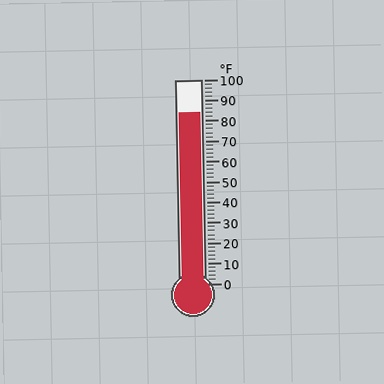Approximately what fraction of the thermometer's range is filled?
The thermometer is filled to approximately 85% of its range.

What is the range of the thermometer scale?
The thermometer scale ranges from 0°F to 100°F.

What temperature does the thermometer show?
The thermometer shows approximately 84°F.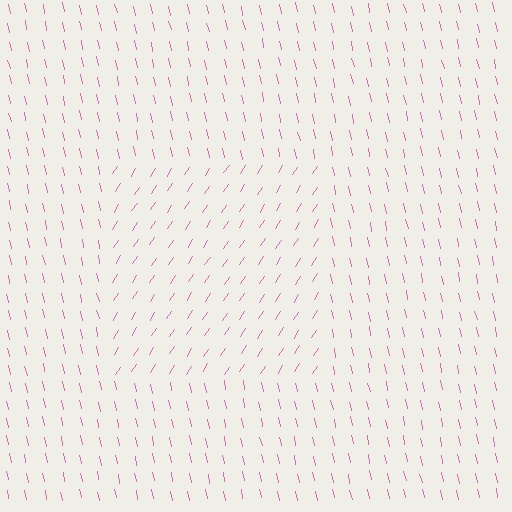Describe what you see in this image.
The image is filled with small pink line segments. A rectangle region in the image has lines oriented differently from the surrounding lines, creating a visible texture boundary.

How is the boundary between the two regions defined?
The boundary is defined purely by a change in line orientation (approximately 45 degrees difference). All lines are the same color and thickness.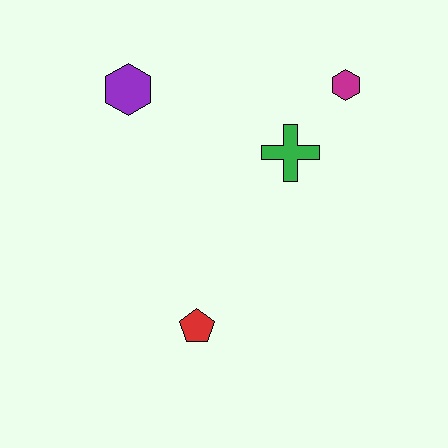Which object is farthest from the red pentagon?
The magenta hexagon is farthest from the red pentagon.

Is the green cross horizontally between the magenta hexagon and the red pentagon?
Yes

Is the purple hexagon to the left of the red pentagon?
Yes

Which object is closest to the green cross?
The magenta hexagon is closest to the green cross.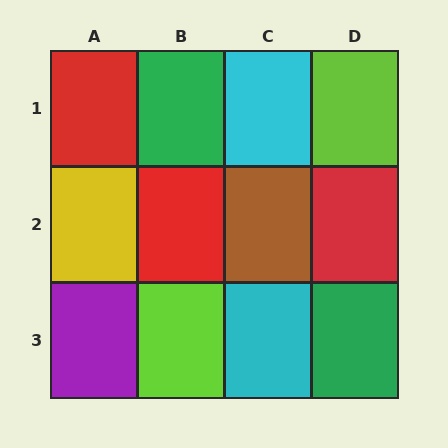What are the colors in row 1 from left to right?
Red, green, cyan, lime.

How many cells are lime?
2 cells are lime.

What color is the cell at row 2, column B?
Red.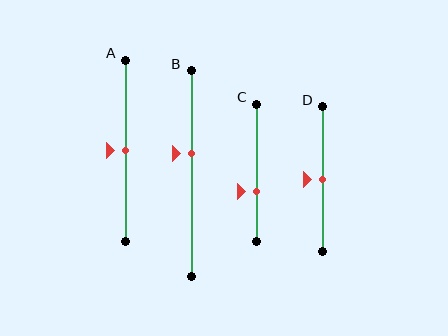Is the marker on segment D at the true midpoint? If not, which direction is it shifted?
Yes, the marker on segment D is at the true midpoint.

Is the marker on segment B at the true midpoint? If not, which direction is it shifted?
No, the marker on segment B is shifted upward by about 10% of the segment length.